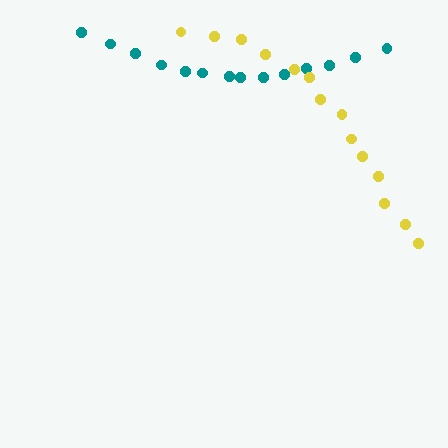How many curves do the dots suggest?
There are 2 distinct paths.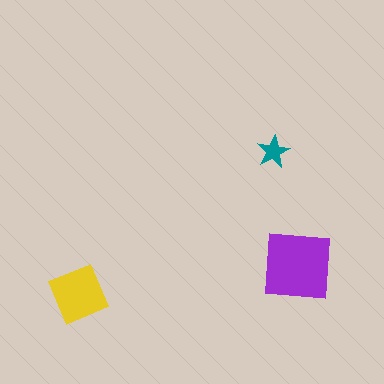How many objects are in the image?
There are 3 objects in the image.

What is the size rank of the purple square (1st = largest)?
1st.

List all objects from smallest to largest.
The teal star, the yellow square, the purple square.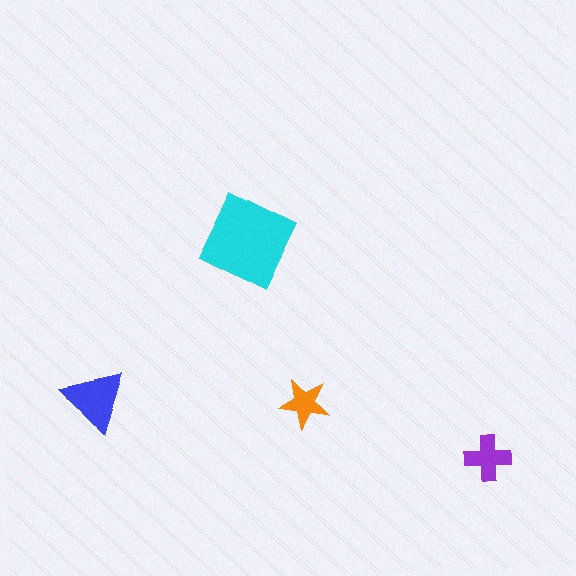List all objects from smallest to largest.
The orange star, the purple cross, the blue triangle, the cyan square.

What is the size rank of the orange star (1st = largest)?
4th.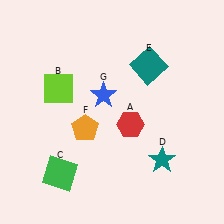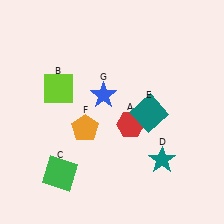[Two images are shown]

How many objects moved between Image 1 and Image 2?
1 object moved between the two images.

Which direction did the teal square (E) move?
The teal square (E) moved down.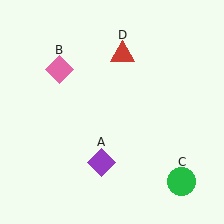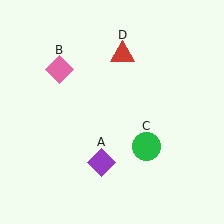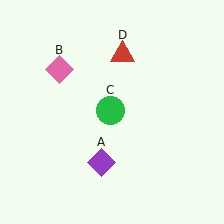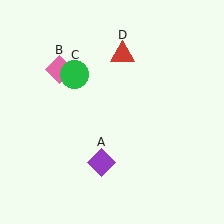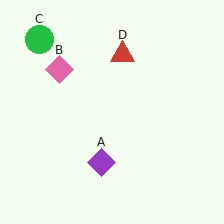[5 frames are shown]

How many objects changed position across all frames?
1 object changed position: green circle (object C).